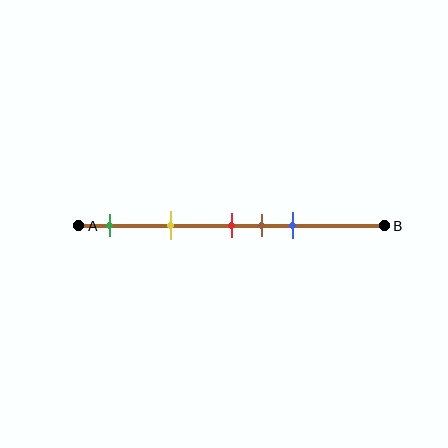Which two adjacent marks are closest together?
The red and brown marks are the closest adjacent pair.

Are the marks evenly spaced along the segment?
No, the marks are not evenly spaced.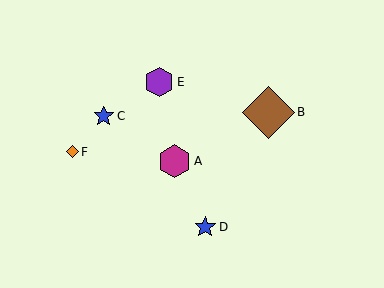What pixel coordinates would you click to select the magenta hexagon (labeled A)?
Click at (174, 161) to select the magenta hexagon A.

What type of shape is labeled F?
Shape F is an orange diamond.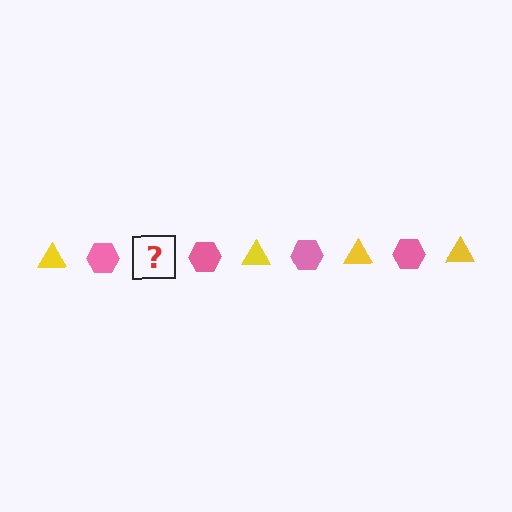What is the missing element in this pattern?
The missing element is a yellow triangle.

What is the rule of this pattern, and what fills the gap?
The rule is that the pattern alternates between yellow triangle and pink hexagon. The gap should be filled with a yellow triangle.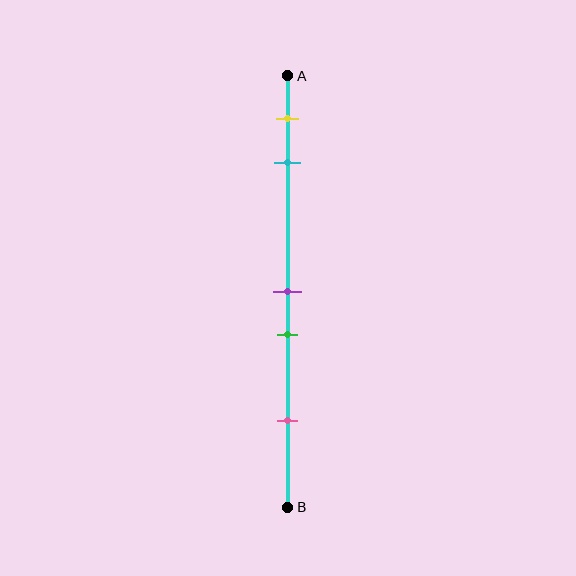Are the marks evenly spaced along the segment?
No, the marks are not evenly spaced.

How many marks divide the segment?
There are 5 marks dividing the segment.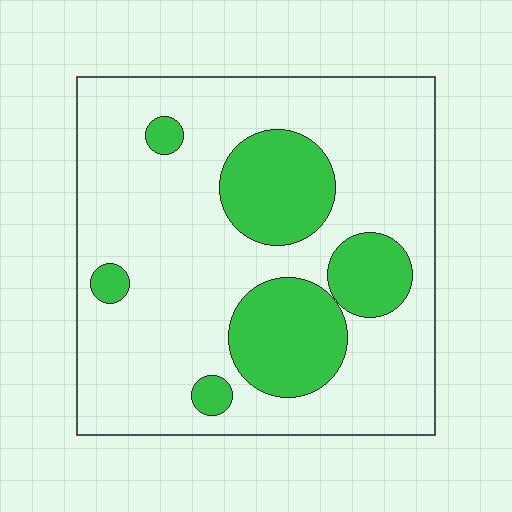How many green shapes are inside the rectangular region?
6.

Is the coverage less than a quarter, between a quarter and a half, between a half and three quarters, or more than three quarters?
Less than a quarter.